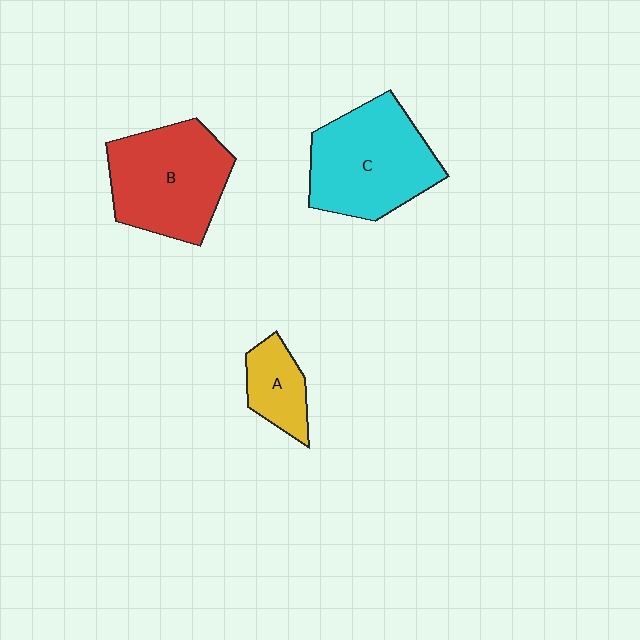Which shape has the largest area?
Shape C (cyan).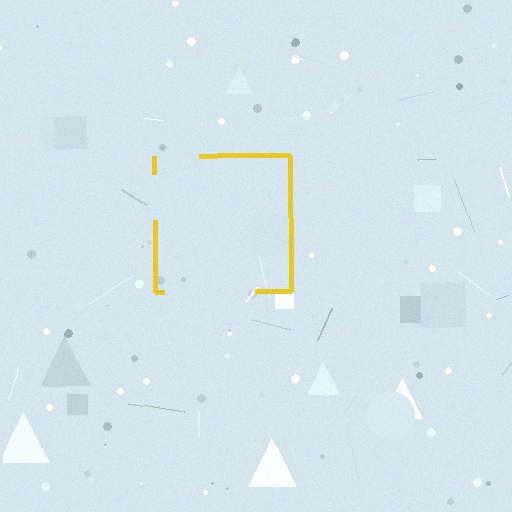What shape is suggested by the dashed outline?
The dashed outline suggests a square.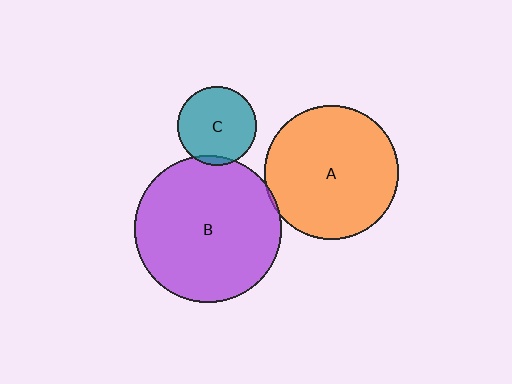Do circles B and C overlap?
Yes.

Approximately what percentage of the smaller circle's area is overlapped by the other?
Approximately 5%.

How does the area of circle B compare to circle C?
Approximately 3.4 times.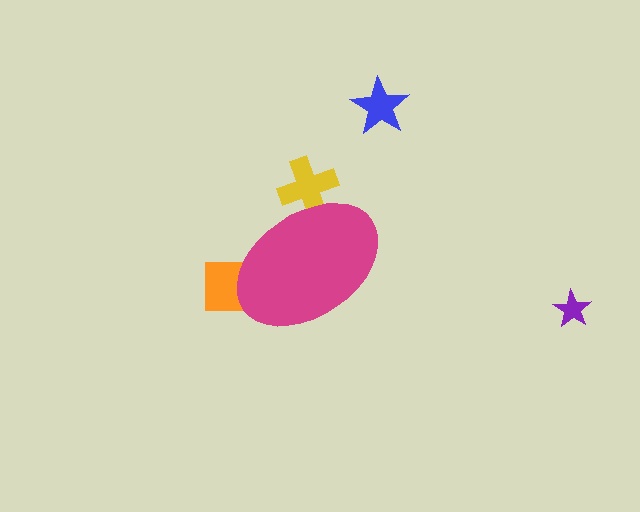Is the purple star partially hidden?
No, the purple star is fully visible.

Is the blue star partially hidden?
No, the blue star is fully visible.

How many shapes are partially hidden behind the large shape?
2 shapes are partially hidden.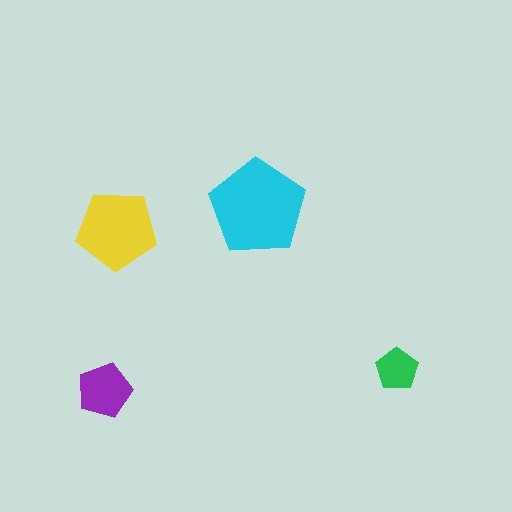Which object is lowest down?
The purple pentagon is bottommost.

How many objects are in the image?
There are 4 objects in the image.